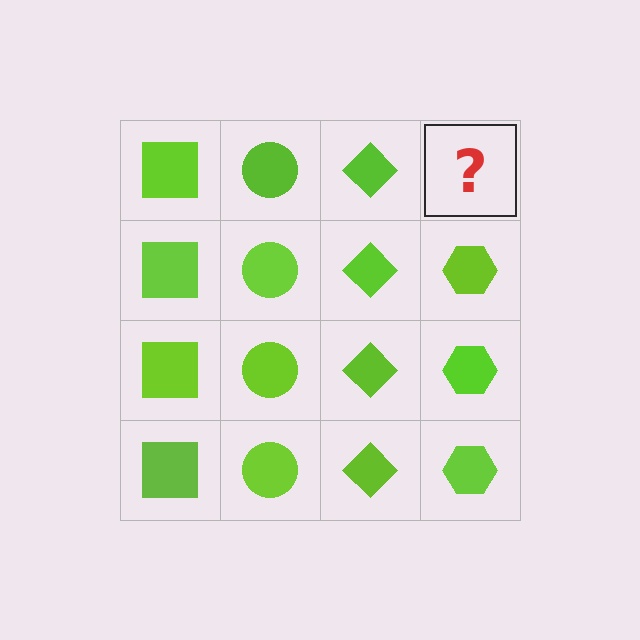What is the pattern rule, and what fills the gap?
The rule is that each column has a consistent shape. The gap should be filled with a lime hexagon.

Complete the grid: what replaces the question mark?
The question mark should be replaced with a lime hexagon.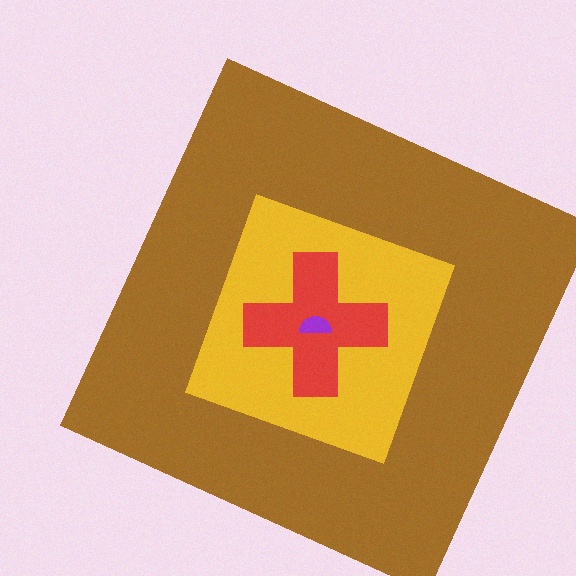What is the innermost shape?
The purple semicircle.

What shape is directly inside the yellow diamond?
The red cross.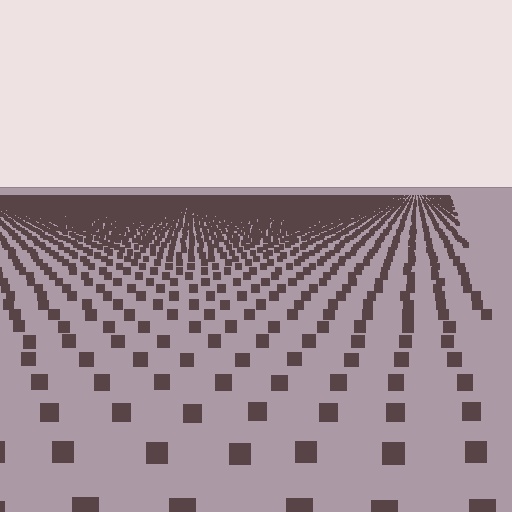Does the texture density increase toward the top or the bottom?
Density increases toward the top.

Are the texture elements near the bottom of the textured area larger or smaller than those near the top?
Larger. Near the bottom, elements are closer to the viewer and appear at a bigger on-screen size.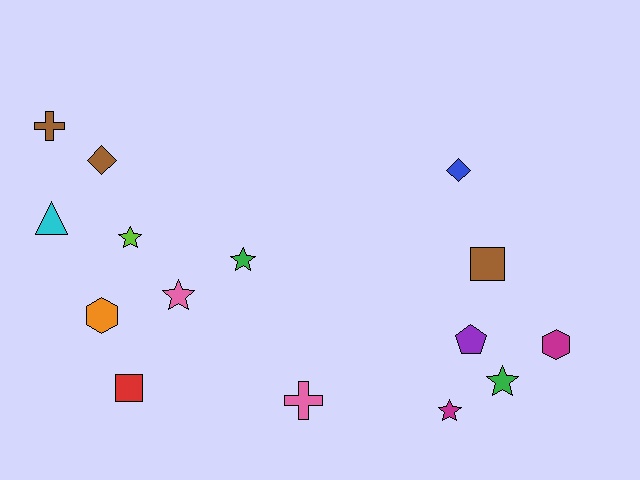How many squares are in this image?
There are 2 squares.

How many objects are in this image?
There are 15 objects.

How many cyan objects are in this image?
There is 1 cyan object.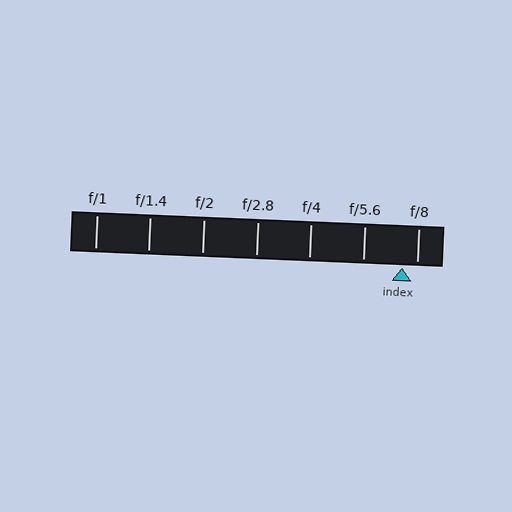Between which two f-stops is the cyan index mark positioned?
The index mark is between f/5.6 and f/8.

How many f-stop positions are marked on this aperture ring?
There are 7 f-stop positions marked.